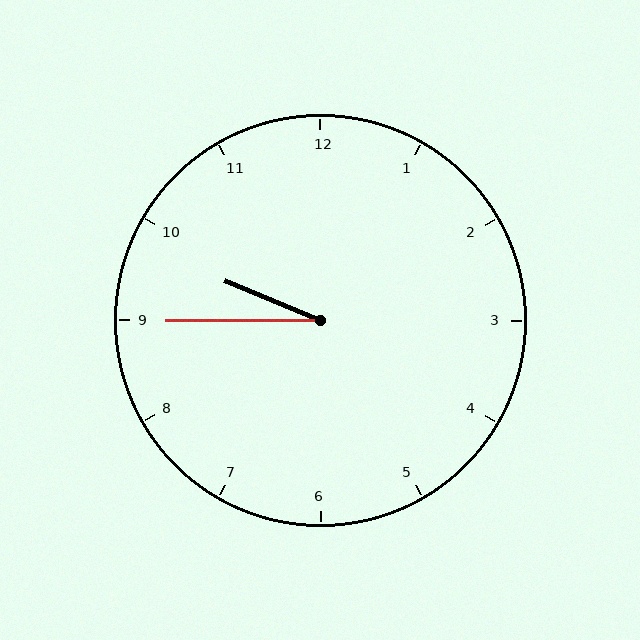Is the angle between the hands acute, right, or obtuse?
It is acute.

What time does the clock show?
9:45.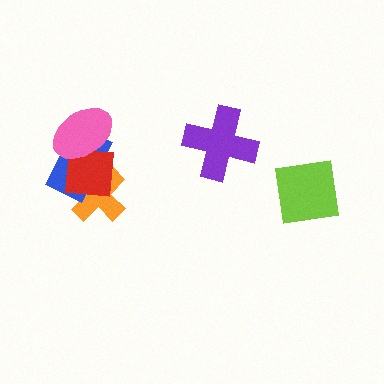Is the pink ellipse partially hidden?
No, no other shape covers it.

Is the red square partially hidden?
Yes, it is partially covered by another shape.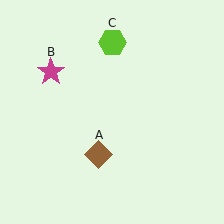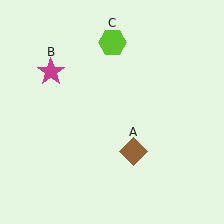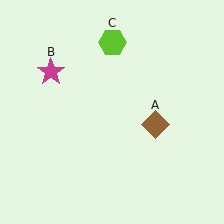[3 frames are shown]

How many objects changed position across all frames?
1 object changed position: brown diamond (object A).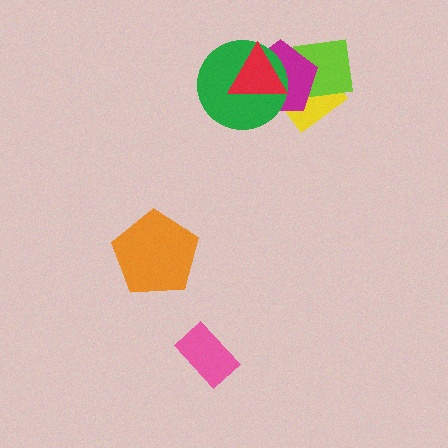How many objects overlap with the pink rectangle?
0 objects overlap with the pink rectangle.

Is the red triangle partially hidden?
No, no other shape covers it.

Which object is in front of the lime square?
The magenta pentagon is in front of the lime square.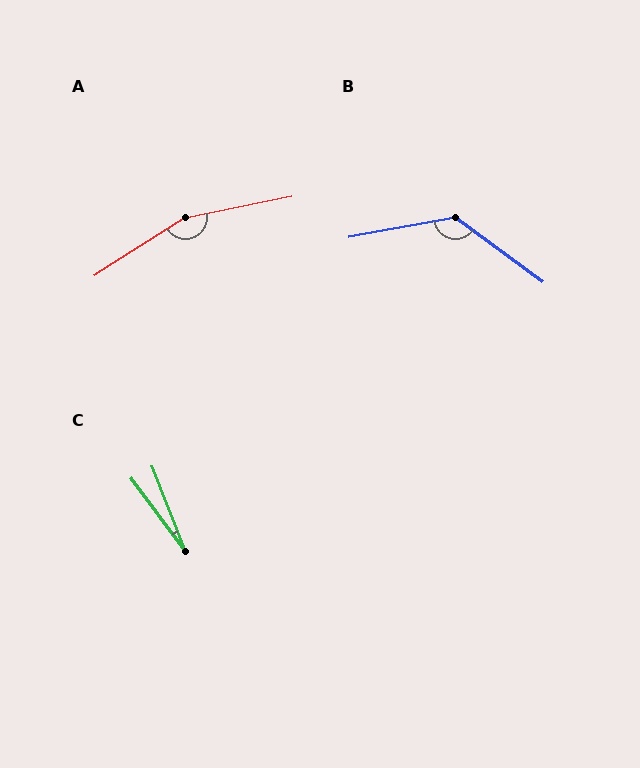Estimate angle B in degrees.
Approximately 133 degrees.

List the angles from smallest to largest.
C (15°), B (133°), A (159°).